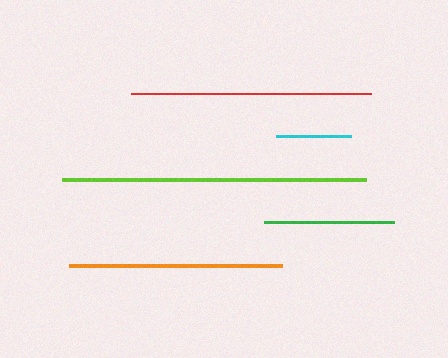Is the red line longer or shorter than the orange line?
The red line is longer than the orange line.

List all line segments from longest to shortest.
From longest to shortest: lime, red, orange, green, cyan.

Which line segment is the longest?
The lime line is the longest at approximately 303 pixels.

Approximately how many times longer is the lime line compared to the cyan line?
The lime line is approximately 4.1 times the length of the cyan line.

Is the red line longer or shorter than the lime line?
The lime line is longer than the red line.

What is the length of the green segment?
The green segment is approximately 130 pixels long.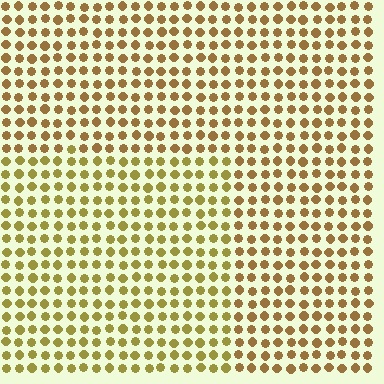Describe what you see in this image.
The image is filled with small brown elements in a uniform arrangement. A rectangle-shaped region is visible where the elements are tinted to a slightly different hue, forming a subtle color boundary.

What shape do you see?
I see a rectangle.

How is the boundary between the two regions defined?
The boundary is defined purely by a slight shift in hue (about 23 degrees). Spacing, size, and orientation are identical on both sides.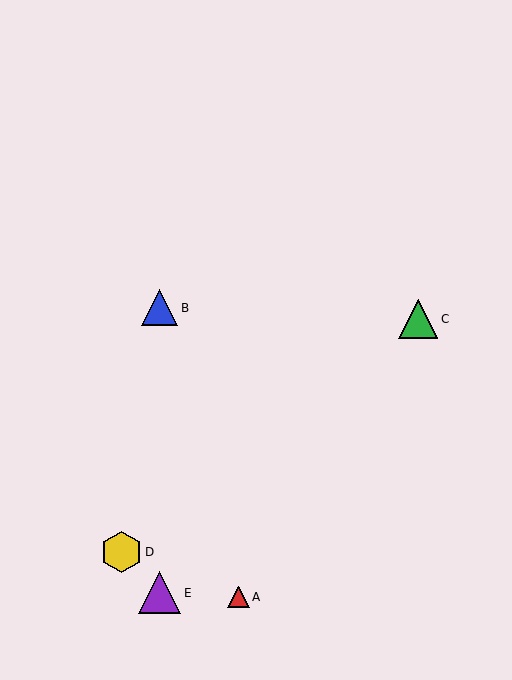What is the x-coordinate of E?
Object E is at x≈160.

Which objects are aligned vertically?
Objects B, E are aligned vertically.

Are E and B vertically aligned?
Yes, both are at x≈160.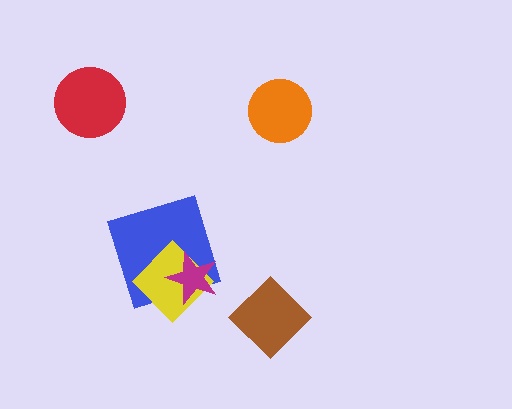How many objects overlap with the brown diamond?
0 objects overlap with the brown diamond.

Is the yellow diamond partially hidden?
Yes, it is partially covered by another shape.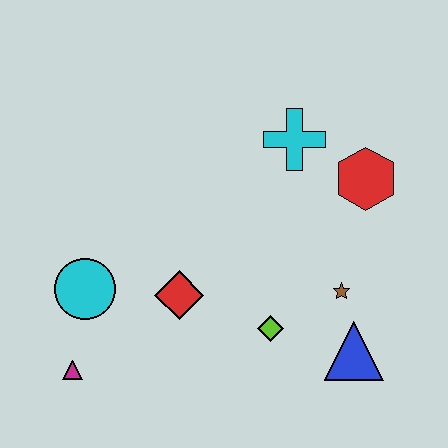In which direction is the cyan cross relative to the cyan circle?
The cyan cross is to the right of the cyan circle.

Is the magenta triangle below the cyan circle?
Yes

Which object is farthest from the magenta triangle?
The red hexagon is farthest from the magenta triangle.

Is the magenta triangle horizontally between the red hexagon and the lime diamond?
No